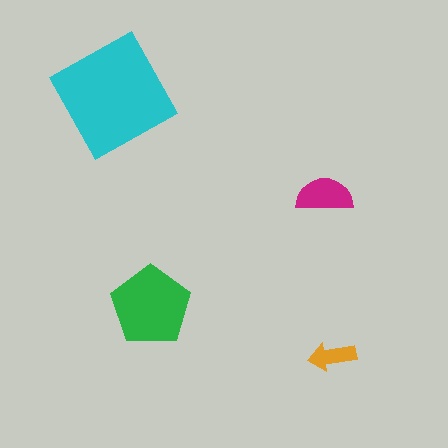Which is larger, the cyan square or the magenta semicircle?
The cyan square.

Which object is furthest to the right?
The orange arrow is rightmost.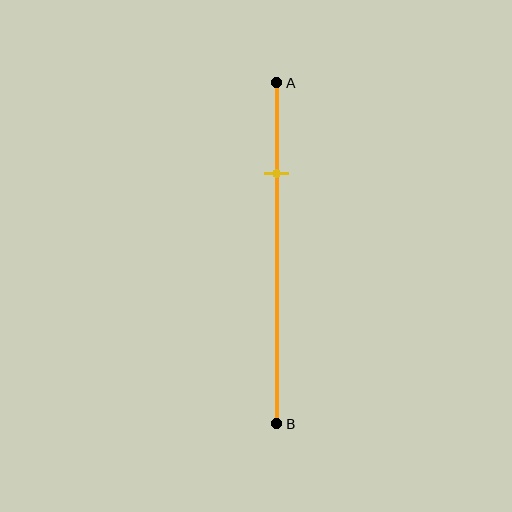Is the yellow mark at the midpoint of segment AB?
No, the mark is at about 25% from A, not at the 50% midpoint.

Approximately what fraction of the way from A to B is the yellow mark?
The yellow mark is approximately 25% of the way from A to B.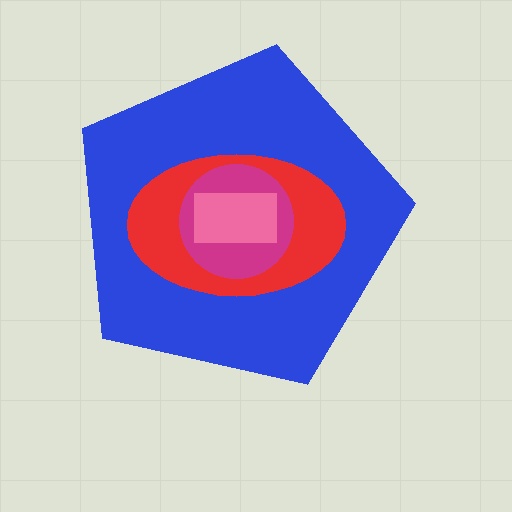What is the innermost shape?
The pink rectangle.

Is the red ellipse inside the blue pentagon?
Yes.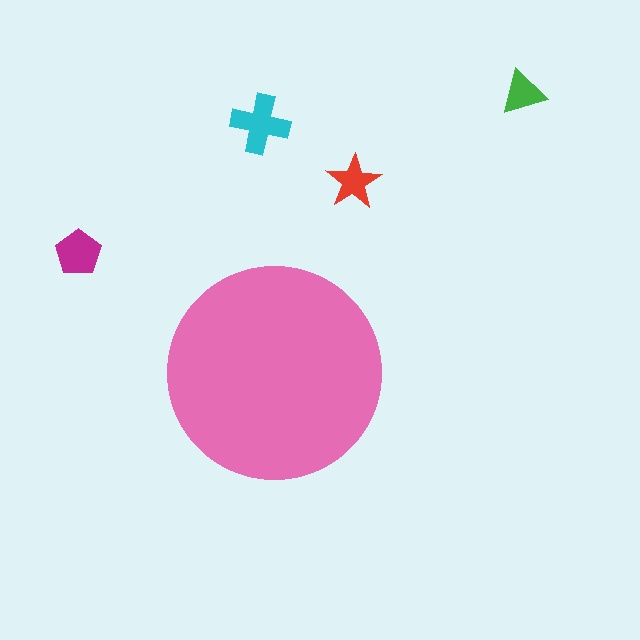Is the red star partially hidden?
No, the red star is fully visible.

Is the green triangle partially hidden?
No, the green triangle is fully visible.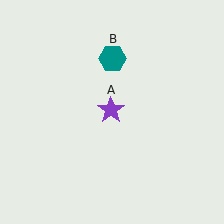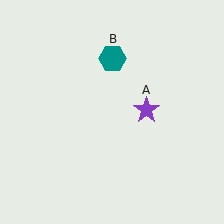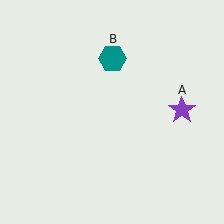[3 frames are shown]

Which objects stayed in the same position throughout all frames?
Teal hexagon (object B) remained stationary.